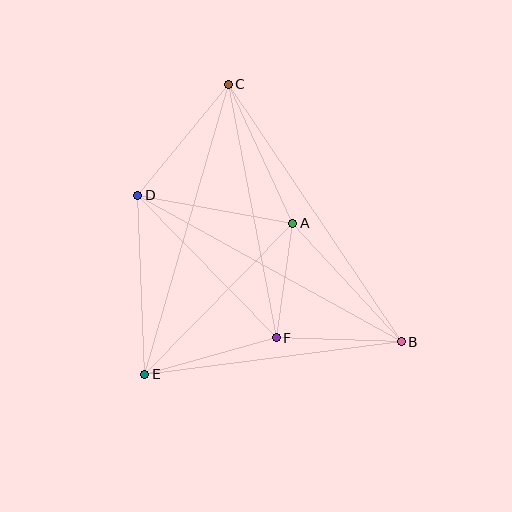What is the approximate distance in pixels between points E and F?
The distance between E and F is approximately 136 pixels.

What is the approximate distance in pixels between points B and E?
The distance between B and E is approximately 258 pixels.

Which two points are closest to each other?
Points A and F are closest to each other.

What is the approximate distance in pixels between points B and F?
The distance between B and F is approximately 125 pixels.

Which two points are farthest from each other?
Points B and C are farthest from each other.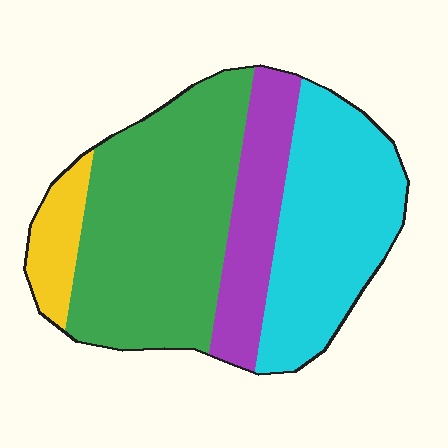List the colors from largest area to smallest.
From largest to smallest: green, cyan, purple, yellow.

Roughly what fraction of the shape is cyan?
Cyan takes up about one third (1/3) of the shape.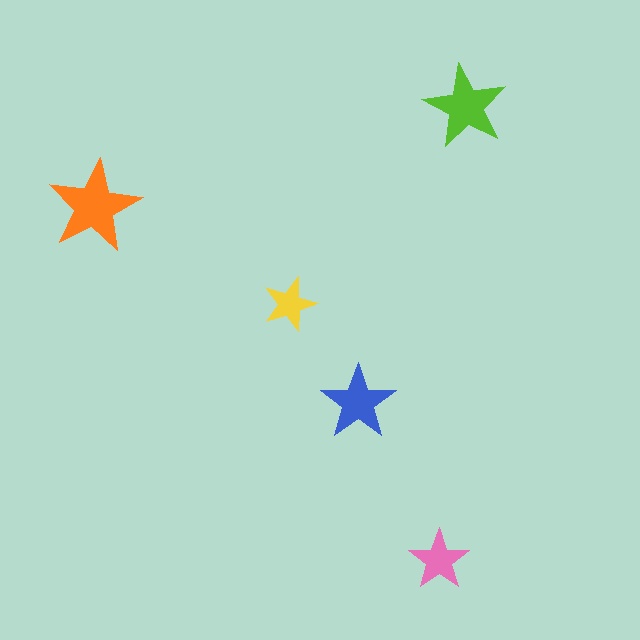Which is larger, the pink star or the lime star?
The lime one.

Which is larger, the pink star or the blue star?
The blue one.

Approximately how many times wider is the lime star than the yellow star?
About 1.5 times wider.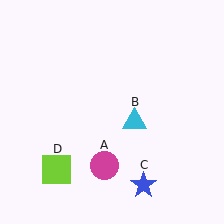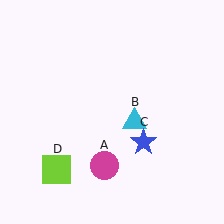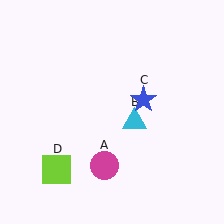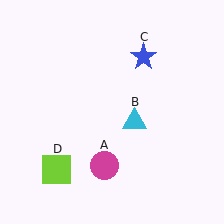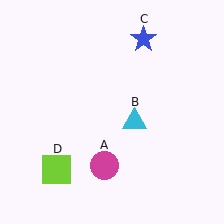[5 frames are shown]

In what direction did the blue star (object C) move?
The blue star (object C) moved up.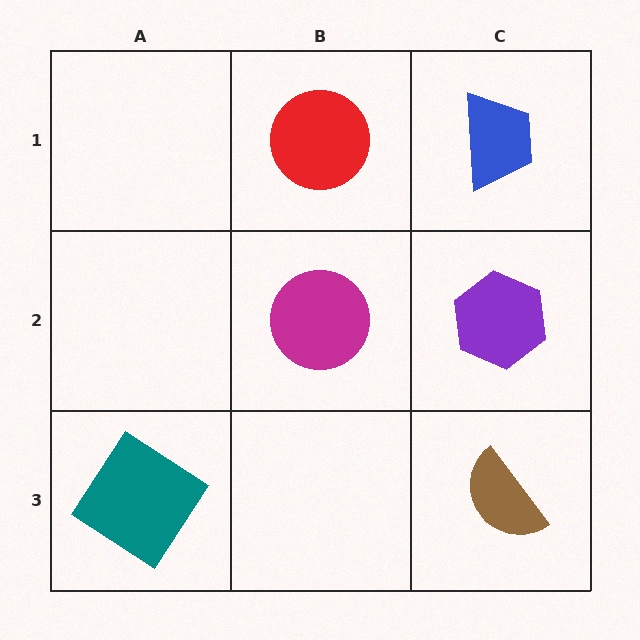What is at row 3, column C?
A brown semicircle.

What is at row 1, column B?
A red circle.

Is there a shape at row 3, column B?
No, that cell is empty.